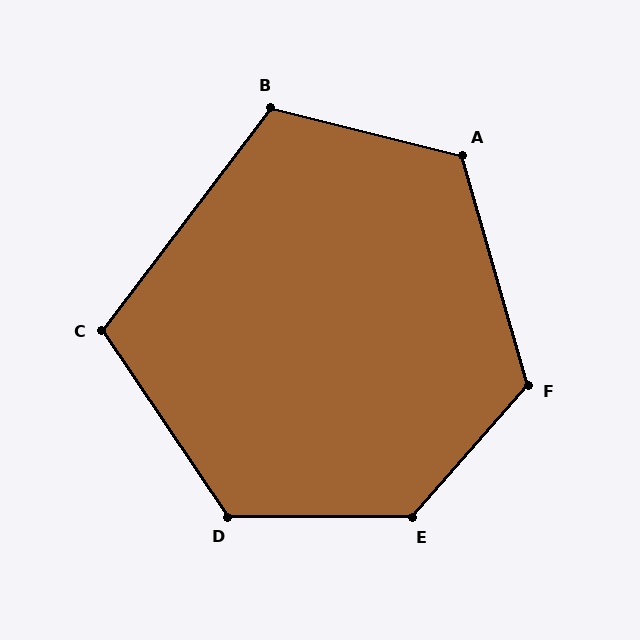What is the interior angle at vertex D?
Approximately 124 degrees (obtuse).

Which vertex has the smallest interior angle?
C, at approximately 109 degrees.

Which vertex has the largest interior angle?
E, at approximately 131 degrees.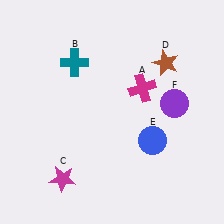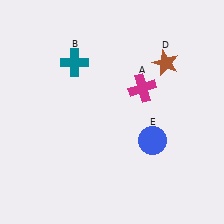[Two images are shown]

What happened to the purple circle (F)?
The purple circle (F) was removed in Image 2. It was in the top-right area of Image 1.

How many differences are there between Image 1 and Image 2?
There are 2 differences between the two images.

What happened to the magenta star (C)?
The magenta star (C) was removed in Image 2. It was in the bottom-left area of Image 1.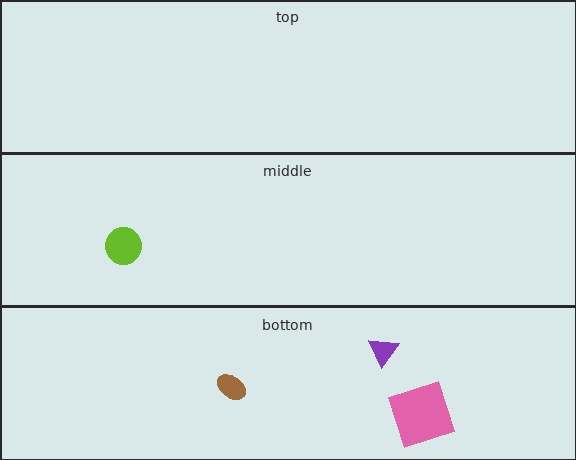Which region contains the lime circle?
The middle region.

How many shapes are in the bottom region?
3.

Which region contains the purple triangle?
The bottom region.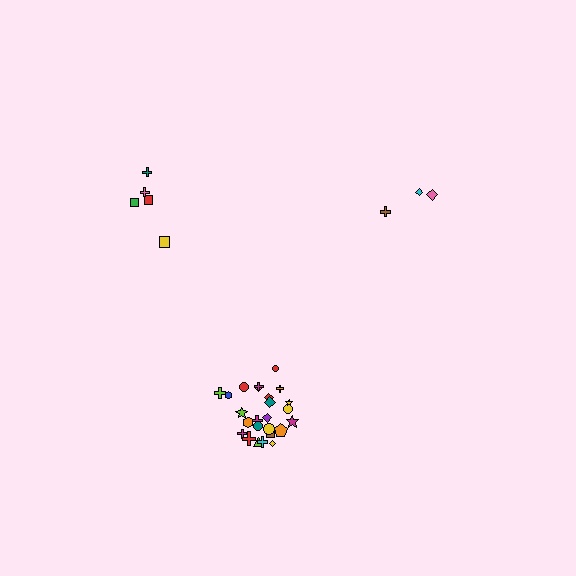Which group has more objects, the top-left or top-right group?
The top-left group.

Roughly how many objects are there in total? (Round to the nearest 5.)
Roughly 35 objects in total.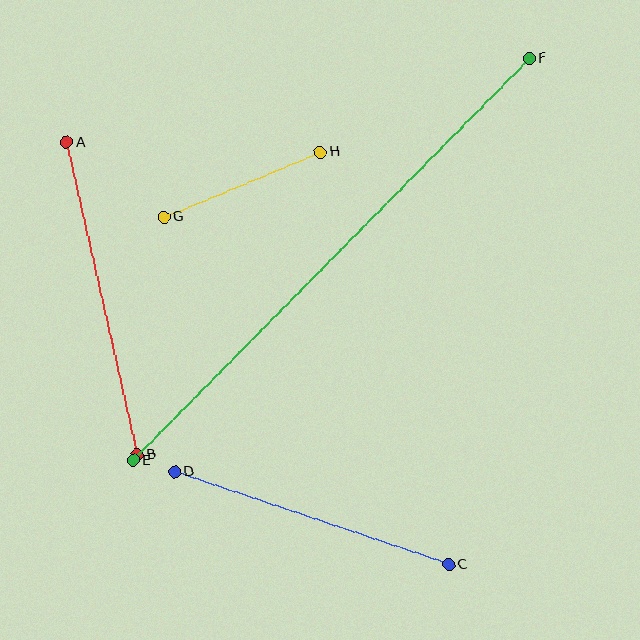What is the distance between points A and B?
The distance is approximately 320 pixels.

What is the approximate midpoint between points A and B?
The midpoint is at approximately (102, 299) pixels.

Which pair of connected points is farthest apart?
Points E and F are farthest apart.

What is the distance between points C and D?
The distance is approximately 289 pixels.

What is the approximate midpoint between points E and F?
The midpoint is at approximately (331, 259) pixels.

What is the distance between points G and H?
The distance is approximately 169 pixels.